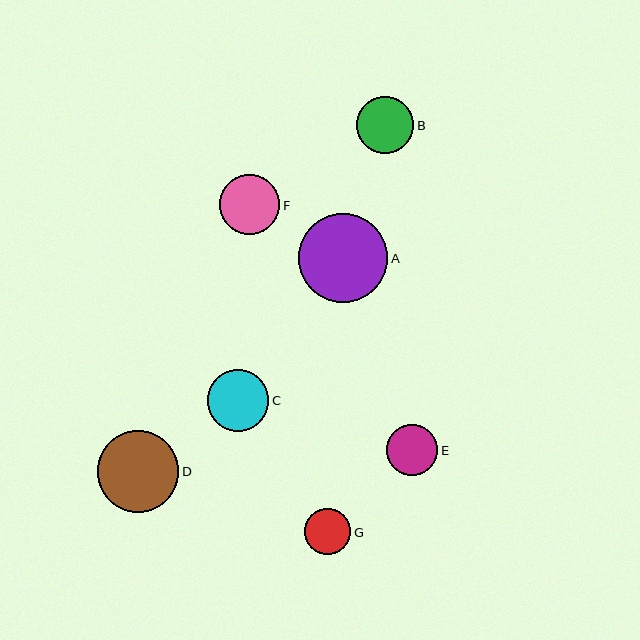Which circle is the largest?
Circle A is the largest with a size of approximately 89 pixels.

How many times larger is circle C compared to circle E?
Circle C is approximately 1.2 times the size of circle E.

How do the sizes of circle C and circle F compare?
Circle C and circle F are approximately the same size.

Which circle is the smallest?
Circle G is the smallest with a size of approximately 47 pixels.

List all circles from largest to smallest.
From largest to smallest: A, D, C, F, B, E, G.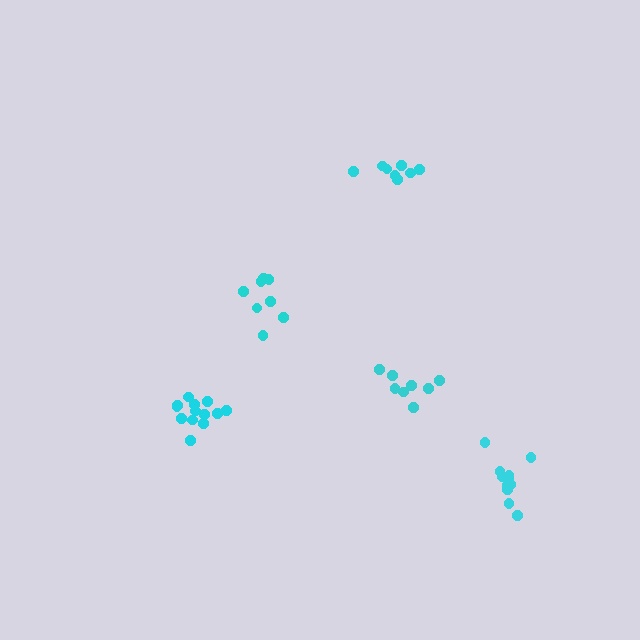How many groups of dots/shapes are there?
There are 5 groups.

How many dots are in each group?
Group 1: 8 dots, Group 2: 13 dots, Group 3: 8 dots, Group 4: 8 dots, Group 5: 11 dots (48 total).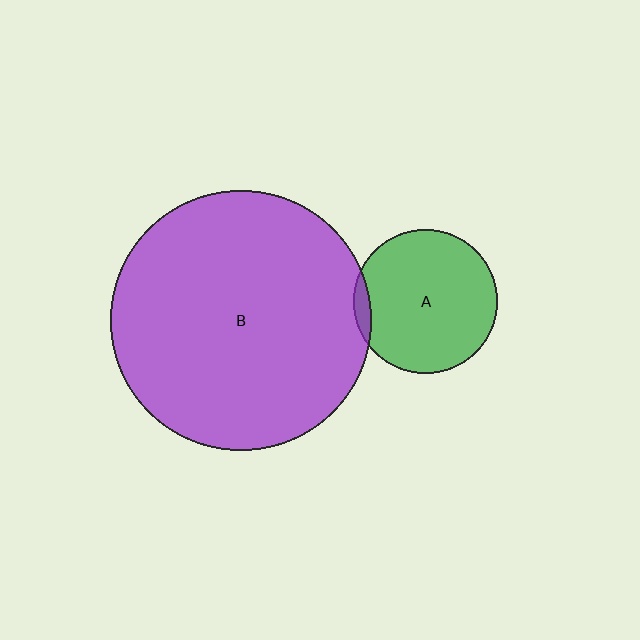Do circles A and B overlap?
Yes.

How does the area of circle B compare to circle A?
Approximately 3.3 times.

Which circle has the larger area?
Circle B (purple).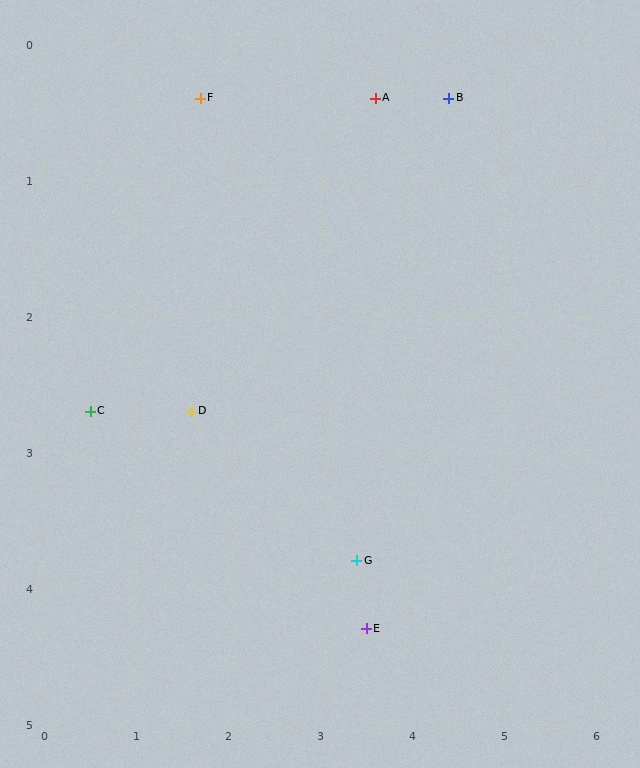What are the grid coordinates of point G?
Point G is at approximately (3.4, 3.8).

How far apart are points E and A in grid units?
Points E and A are about 3.9 grid units apart.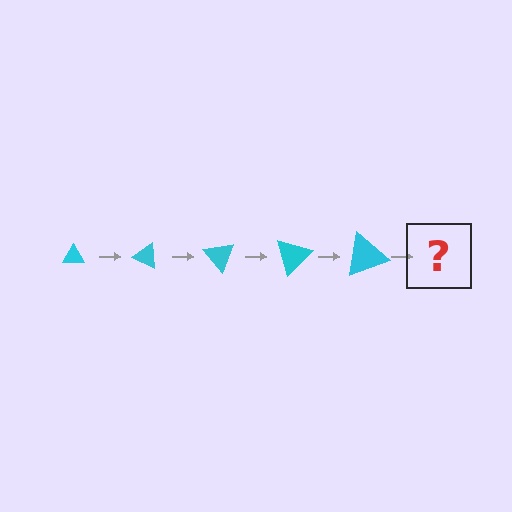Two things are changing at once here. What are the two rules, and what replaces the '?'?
The two rules are that the triangle grows larger each step and it rotates 25 degrees each step. The '?' should be a triangle, larger than the previous one and rotated 125 degrees from the start.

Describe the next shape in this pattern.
It should be a triangle, larger than the previous one and rotated 125 degrees from the start.